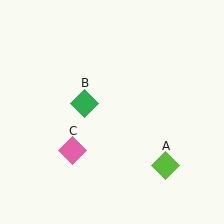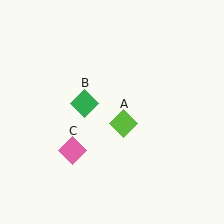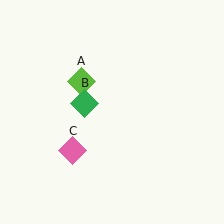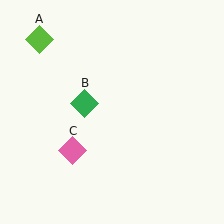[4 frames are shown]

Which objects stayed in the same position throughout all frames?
Green diamond (object B) and pink diamond (object C) remained stationary.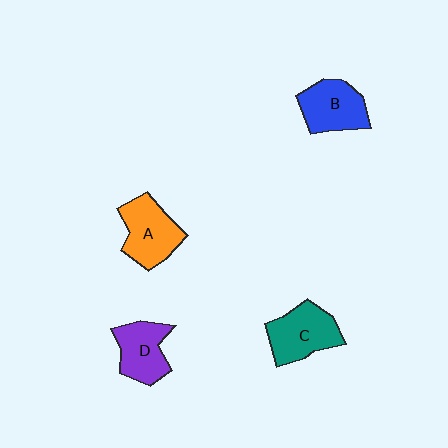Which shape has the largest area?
Shape C (teal).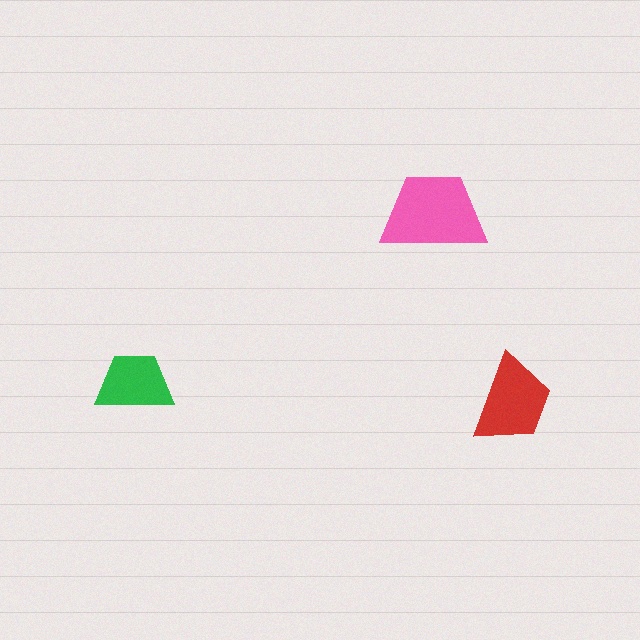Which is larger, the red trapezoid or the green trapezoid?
The red one.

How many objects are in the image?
There are 3 objects in the image.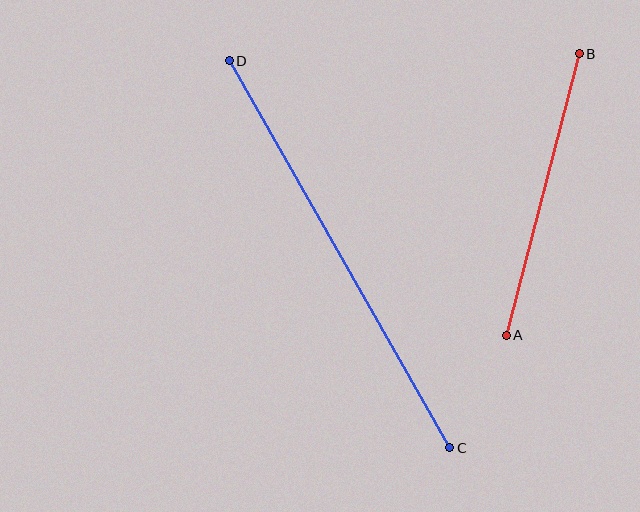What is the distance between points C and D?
The distance is approximately 445 pixels.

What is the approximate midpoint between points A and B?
The midpoint is at approximately (543, 195) pixels.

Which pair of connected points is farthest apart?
Points C and D are farthest apart.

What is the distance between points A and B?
The distance is approximately 291 pixels.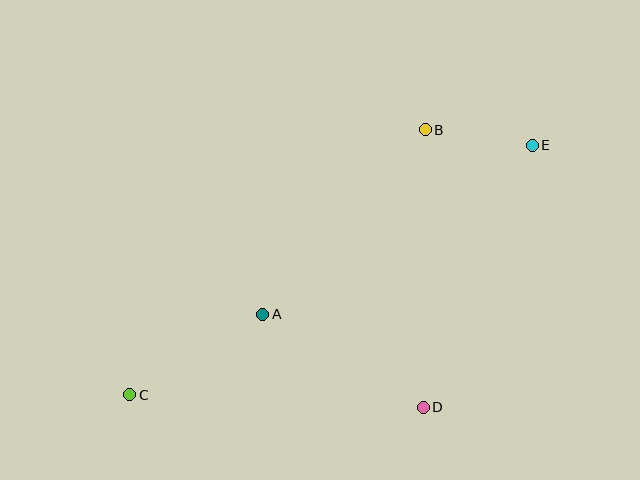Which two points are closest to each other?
Points B and E are closest to each other.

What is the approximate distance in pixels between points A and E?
The distance between A and E is approximately 318 pixels.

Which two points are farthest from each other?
Points C and E are farthest from each other.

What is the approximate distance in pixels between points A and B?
The distance between A and B is approximately 246 pixels.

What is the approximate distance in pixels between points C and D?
The distance between C and D is approximately 293 pixels.